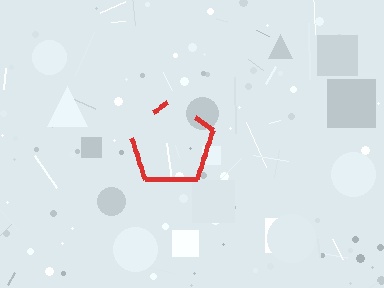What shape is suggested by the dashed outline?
The dashed outline suggests a pentagon.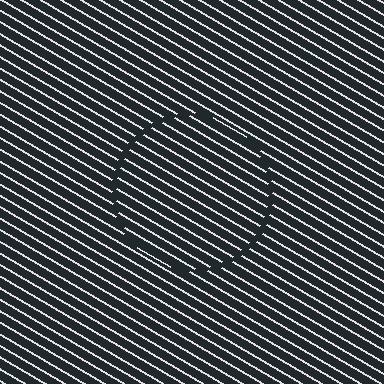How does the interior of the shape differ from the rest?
The interior of the shape contains the same grating, shifted by half a period — the contour is defined by the phase discontinuity where line-ends from the inner and outer gratings abut.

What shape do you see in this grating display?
An illusory circle. The interior of the shape contains the same grating, shifted by half a period — the contour is defined by the phase discontinuity where line-ends from the inner and outer gratings abut.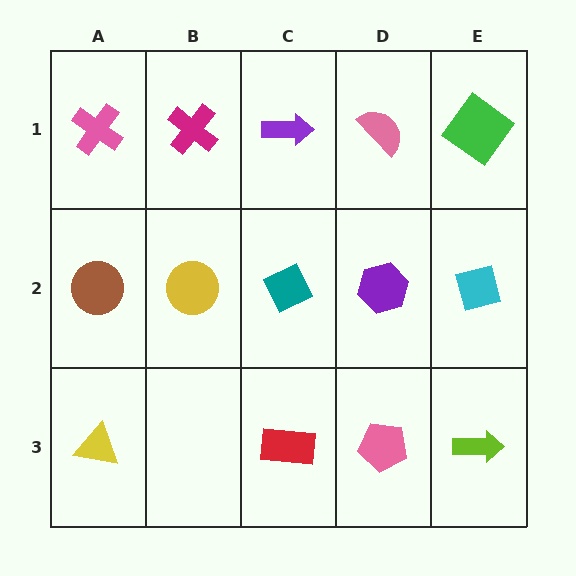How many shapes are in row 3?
4 shapes.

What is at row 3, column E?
A lime arrow.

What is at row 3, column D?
A pink pentagon.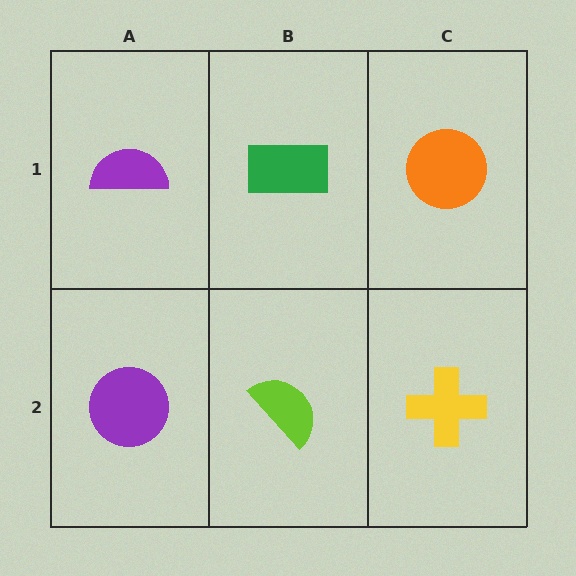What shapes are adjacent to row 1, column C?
A yellow cross (row 2, column C), a green rectangle (row 1, column B).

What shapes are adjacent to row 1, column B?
A lime semicircle (row 2, column B), a purple semicircle (row 1, column A), an orange circle (row 1, column C).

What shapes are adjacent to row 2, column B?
A green rectangle (row 1, column B), a purple circle (row 2, column A), a yellow cross (row 2, column C).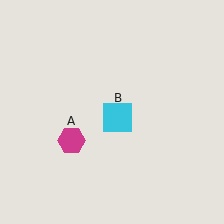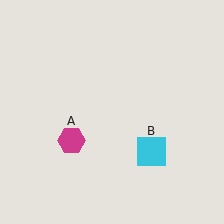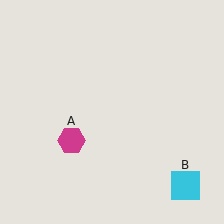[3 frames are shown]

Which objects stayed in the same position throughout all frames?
Magenta hexagon (object A) remained stationary.